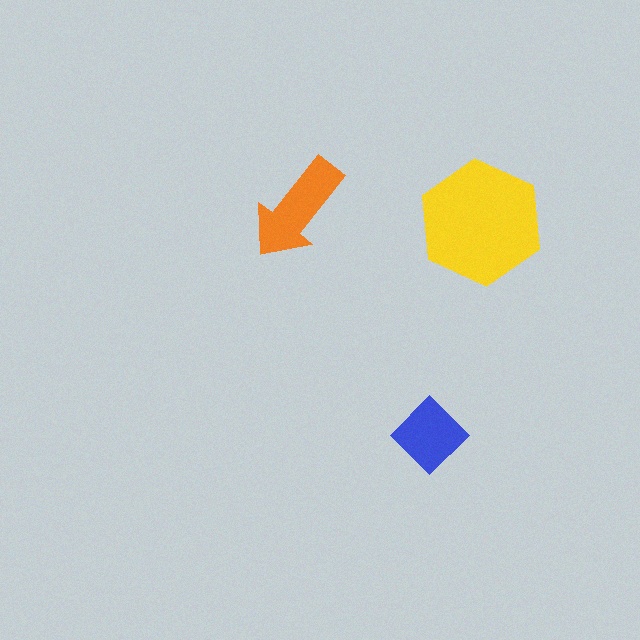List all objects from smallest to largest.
The blue diamond, the orange arrow, the yellow hexagon.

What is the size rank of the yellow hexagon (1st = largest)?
1st.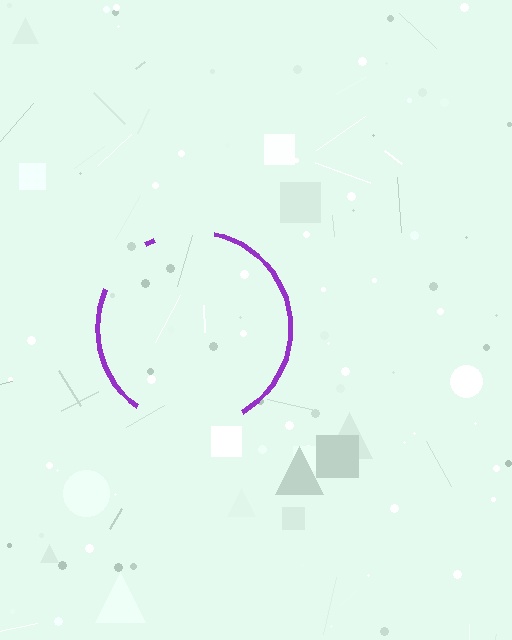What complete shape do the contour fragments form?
The contour fragments form a circle.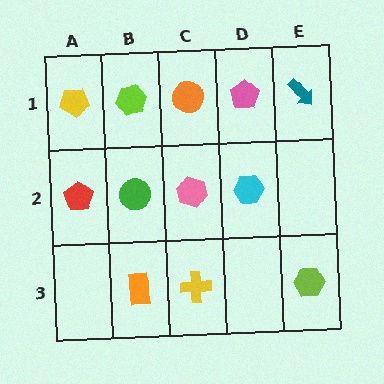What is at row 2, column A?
A red pentagon.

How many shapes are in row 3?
3 shapes.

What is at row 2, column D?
A cyan hexagon.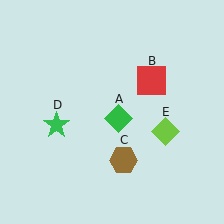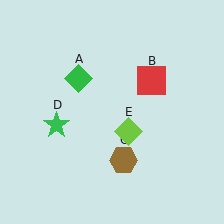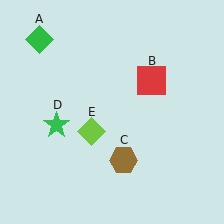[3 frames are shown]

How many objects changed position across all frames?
2 objects changed position: green diamond (object A), lime diamond (object E).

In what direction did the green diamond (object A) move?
The green diamond (object A) moved up and to the left.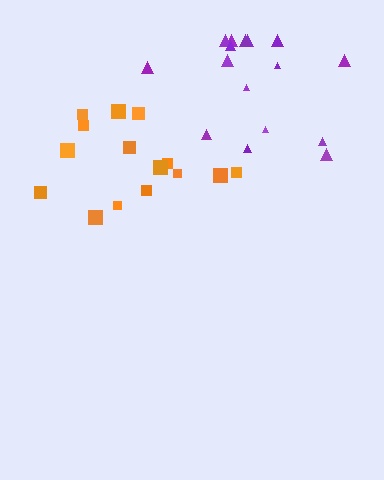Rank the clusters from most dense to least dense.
purple, orange.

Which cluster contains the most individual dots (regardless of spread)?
Purple (16).